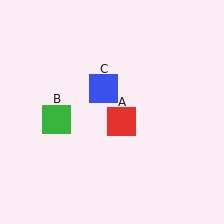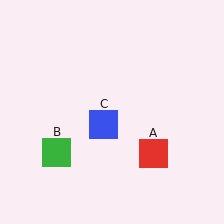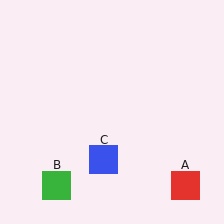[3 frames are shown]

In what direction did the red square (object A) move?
The red square (object A) moved down and to the right.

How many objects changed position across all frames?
3 objects changed position: red square (object A), green square (object B), blue square (object C).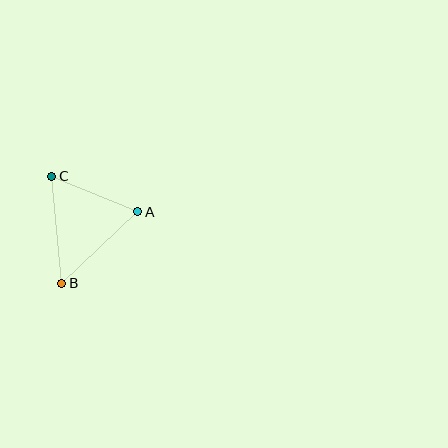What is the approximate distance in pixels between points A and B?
The distance between A and B is approximately 104 pixels.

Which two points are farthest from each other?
Points B and C are farthest from each other.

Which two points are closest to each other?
Points A and C are closest to each other.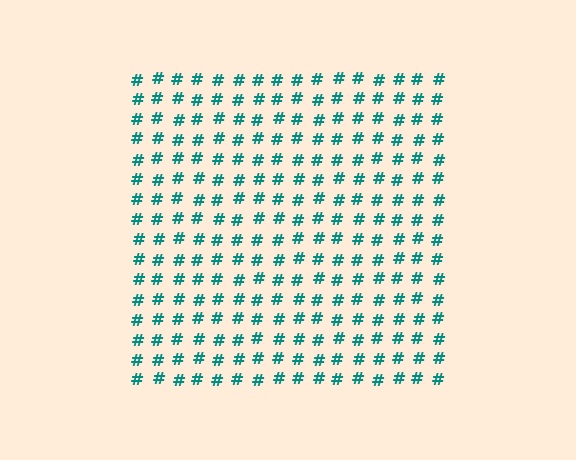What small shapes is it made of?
It is made of small hash symbols.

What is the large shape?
The large shape is a square.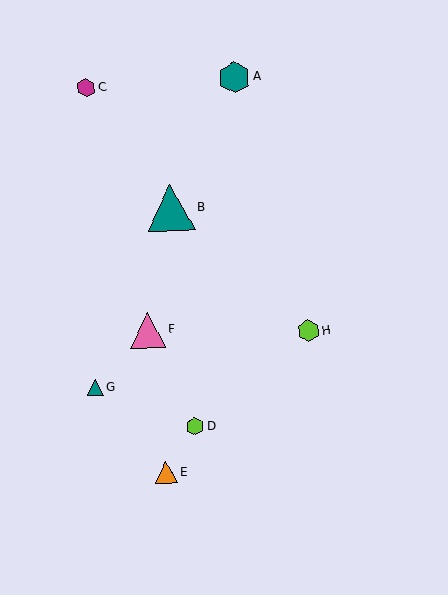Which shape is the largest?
The teal triangle (labeled B) is the largest.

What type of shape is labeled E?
Shape E is an orange triangle.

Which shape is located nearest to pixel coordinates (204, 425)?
The lime hexagon (labeled D) at (195, 427) is nearest to that location.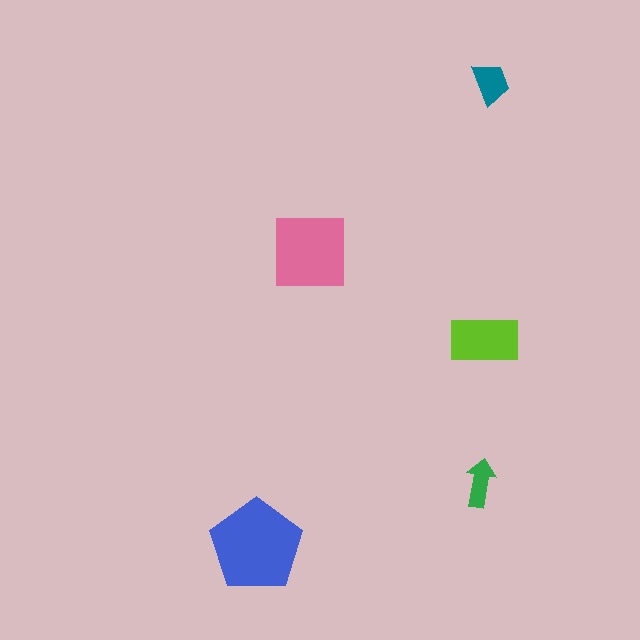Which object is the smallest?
The green arrow.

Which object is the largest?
The blue pentagon.